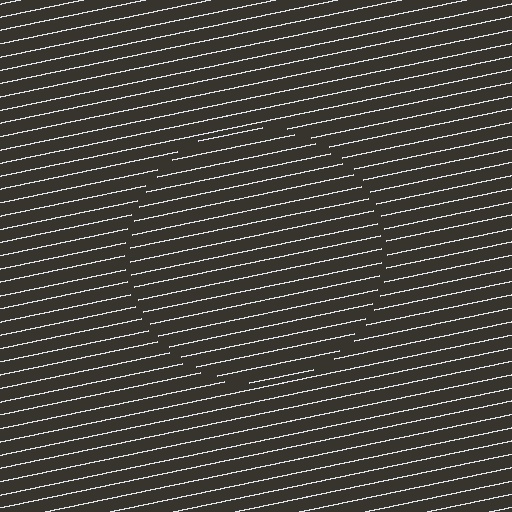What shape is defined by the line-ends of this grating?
An illusory circle. The interior of the shape contains the same grating, shifted by half a period — the contour is defined by the phase discontinuity where line-ends from the inner and outer gratings abut.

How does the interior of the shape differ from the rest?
The interior of the shape contains the same grating, shifted by half a period — the contour is defined by the phase discontinuity where line-ends from the inner and outer gratings abut.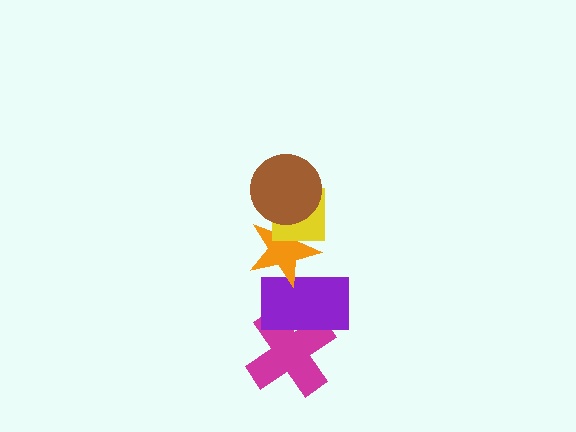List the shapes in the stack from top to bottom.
From top to bottom: the brown circle, the yellow square, the orange star, the purple rectangle, the magenta cross.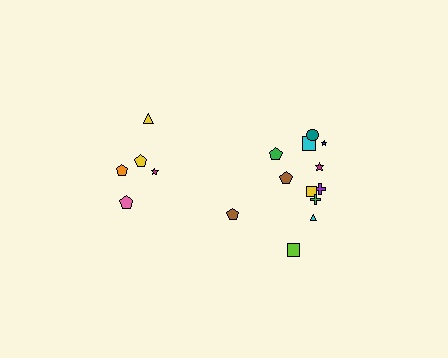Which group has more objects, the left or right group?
The right group.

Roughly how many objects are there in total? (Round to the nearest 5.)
Roughly 15 objects in total.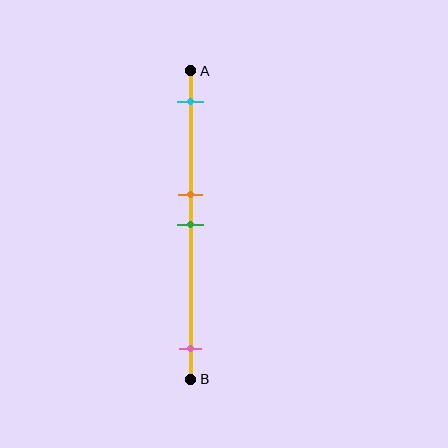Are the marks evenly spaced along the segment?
No, the marks are not evenly spaced.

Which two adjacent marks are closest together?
The orange and green marks are the closest adjacent pair.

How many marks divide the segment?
There are 4 marks dividing the segment.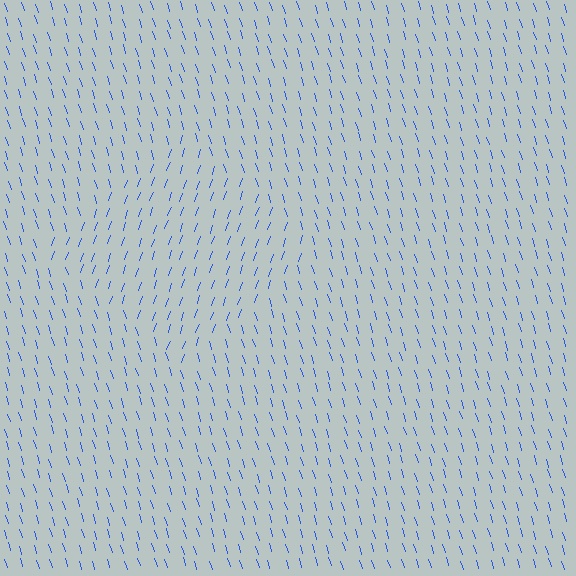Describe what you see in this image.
The image is filled with small blue line segments. A diamond region in the image has lines oriented differently from the surrounding lines, creating a visible texture boundary.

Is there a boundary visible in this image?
Yes, there is a texture boundary formed by a change in line orientation.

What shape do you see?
I see a diamond.